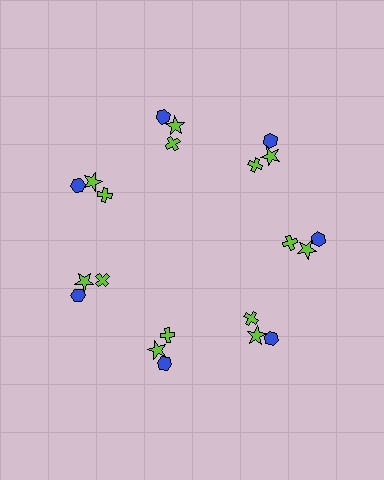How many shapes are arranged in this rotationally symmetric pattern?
There are 21 shapes, arranged in 7 groups of 3.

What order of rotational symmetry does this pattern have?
This pattern has 7-fold rotational symmetry.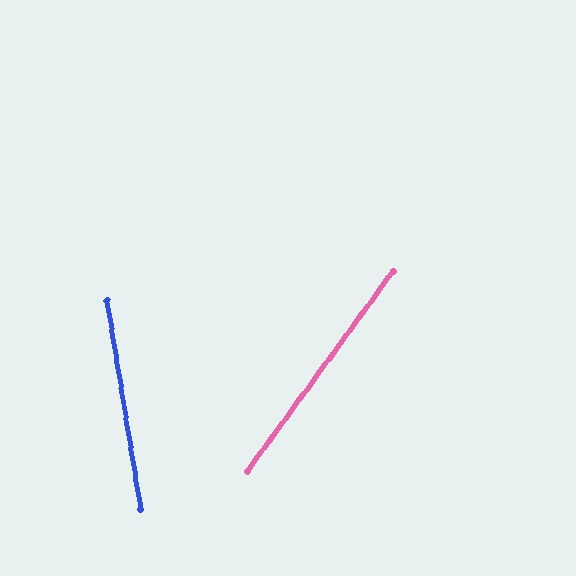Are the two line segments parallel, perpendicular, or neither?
Neither parallel nor perpendicular — they differ by about 45°.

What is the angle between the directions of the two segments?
Approximately 45 degrees.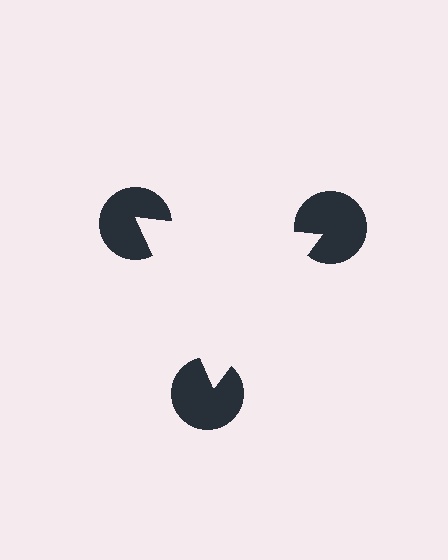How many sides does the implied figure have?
3 sides.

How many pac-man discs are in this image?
There are 3 — one at each vertex of the illusory triangle.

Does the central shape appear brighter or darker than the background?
It typically appears slightly brighter than the background, even though no actual brightness change is drawn.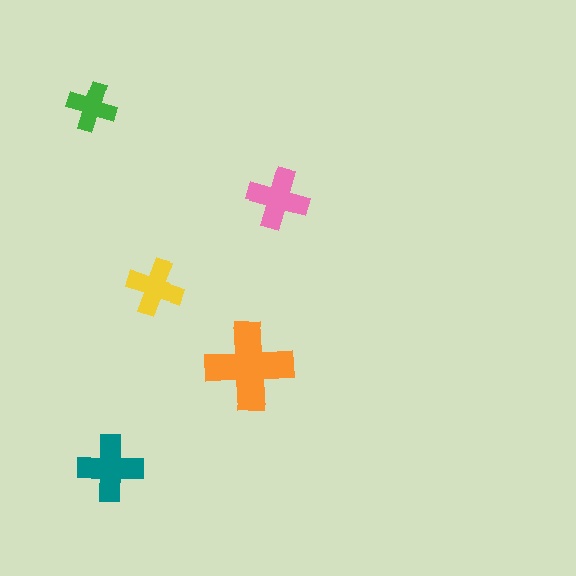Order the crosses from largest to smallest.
the orange one, the teal one, the pink one, the yellow one, the green one.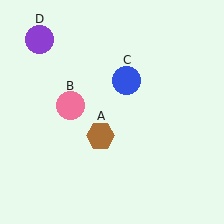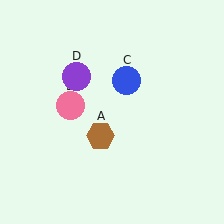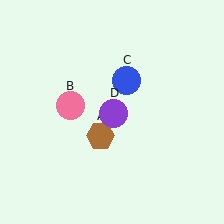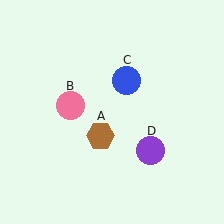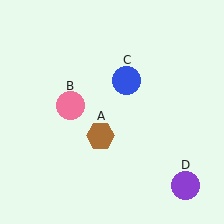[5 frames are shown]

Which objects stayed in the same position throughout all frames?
Brown hexagon (object A) and pink circle (object B) and blue circle (object C) remained stationary.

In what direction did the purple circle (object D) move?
The purple circle (object D) moved down and to the right.